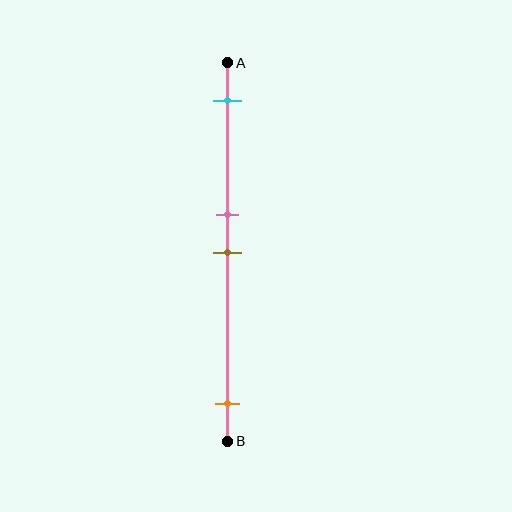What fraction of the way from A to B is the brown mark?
The brown mark is approximately 50% (0.5) of the way from A to B.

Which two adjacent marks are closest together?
The pink and brown marks are the closest adjacent pair.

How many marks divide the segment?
There are 4 marks dividing the segment.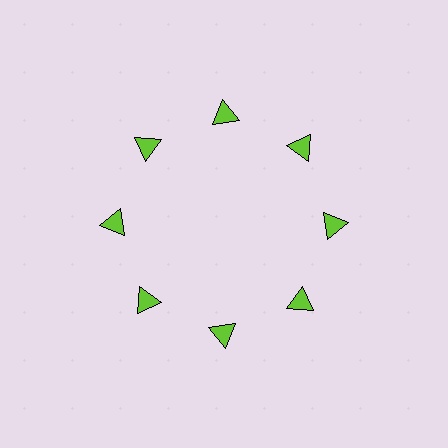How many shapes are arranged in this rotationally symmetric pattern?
There are 8 shapes, arranged in 8 groups of 1.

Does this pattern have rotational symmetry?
Yes, this pattern has 8-fold rotational symmetry. It looks the same after rotating 45 degrees around the center.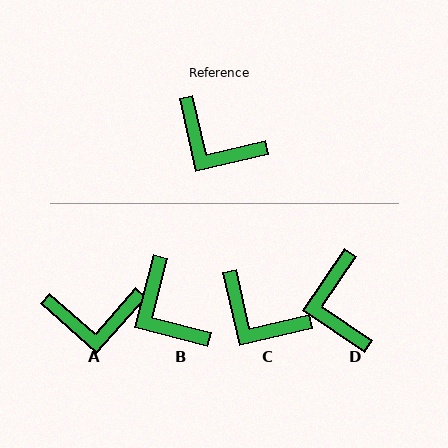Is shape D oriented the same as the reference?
No, it is off by about 47 degrees.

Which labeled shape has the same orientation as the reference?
C.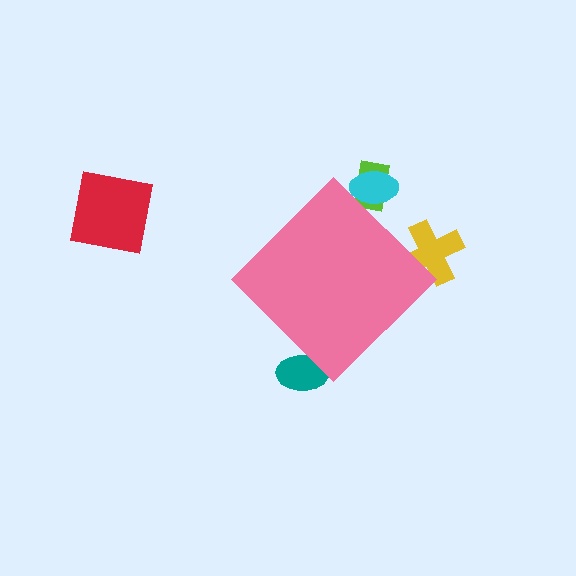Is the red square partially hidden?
No, the red square is fully visible.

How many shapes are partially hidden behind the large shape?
4 shapes are partially hidden.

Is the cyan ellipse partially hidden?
Yes, the cyan ellipse is partially hidden behind the pink diamond.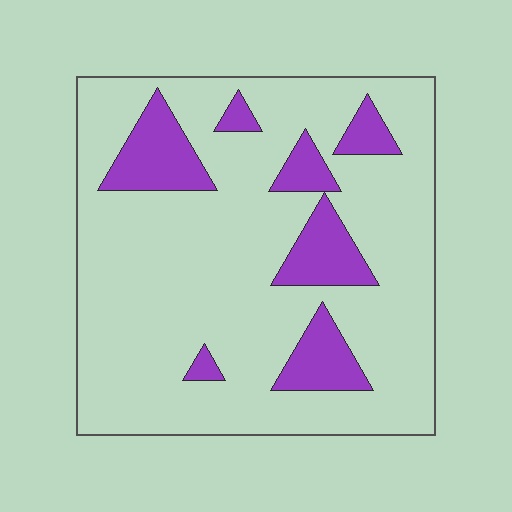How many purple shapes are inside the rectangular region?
7.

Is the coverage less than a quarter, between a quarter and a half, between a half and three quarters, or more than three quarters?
Less than a quarter.